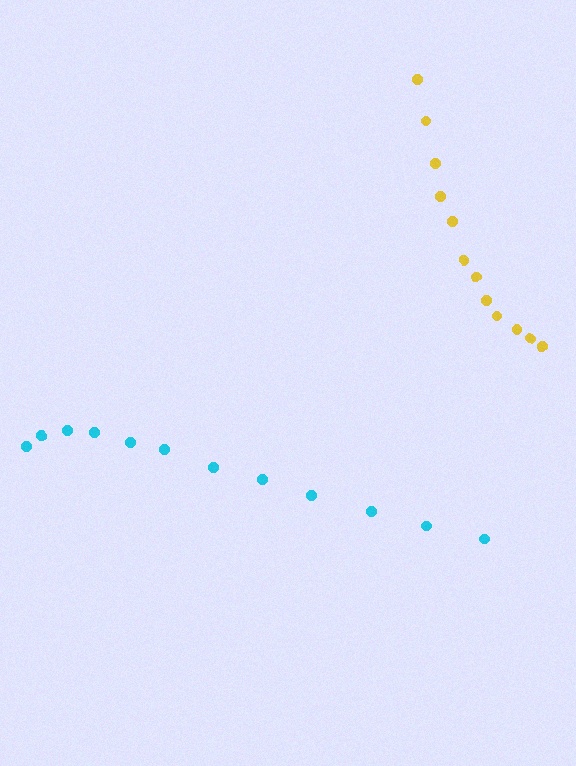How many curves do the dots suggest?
There are 2 distinct paths.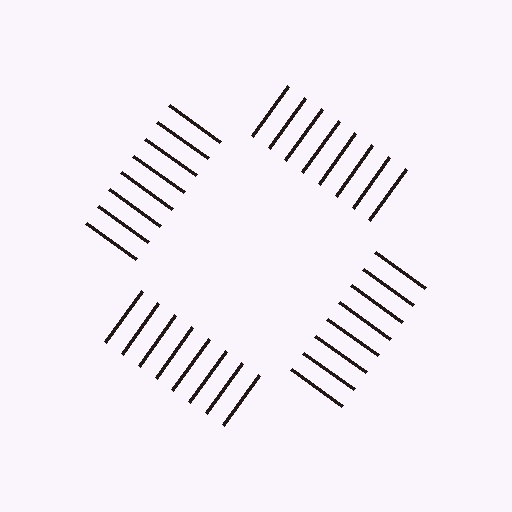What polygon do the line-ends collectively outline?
An illusory square — the line segments terminate on its edges but no continuous stroke is drawn.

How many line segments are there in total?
32 — 8 along each of the 4 edges.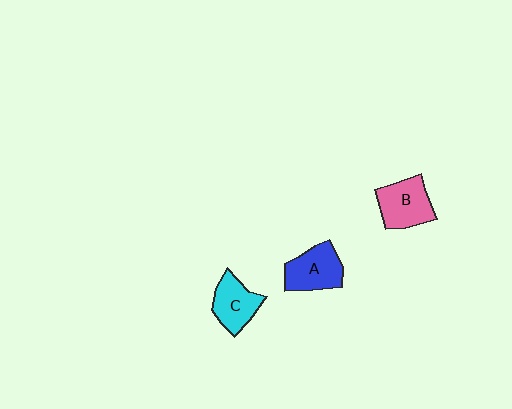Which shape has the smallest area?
Shape C (cyan).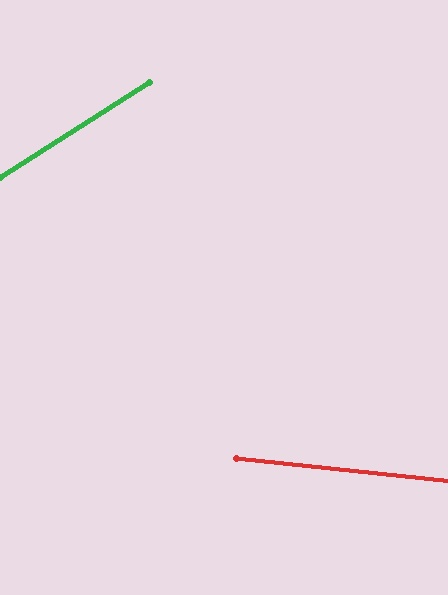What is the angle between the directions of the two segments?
Approximately 39 degrees.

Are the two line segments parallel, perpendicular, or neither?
Neither parallel nor perpendicular — they differ by about 39°.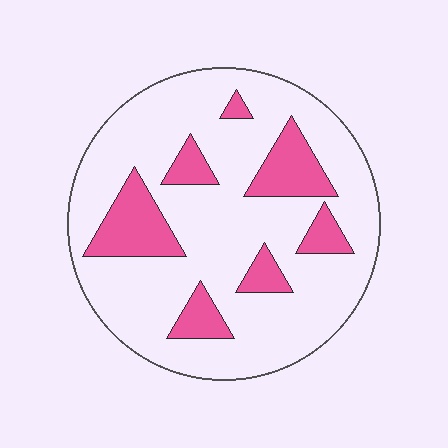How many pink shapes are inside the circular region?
7.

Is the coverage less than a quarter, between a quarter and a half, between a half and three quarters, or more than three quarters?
Less than a quarter.